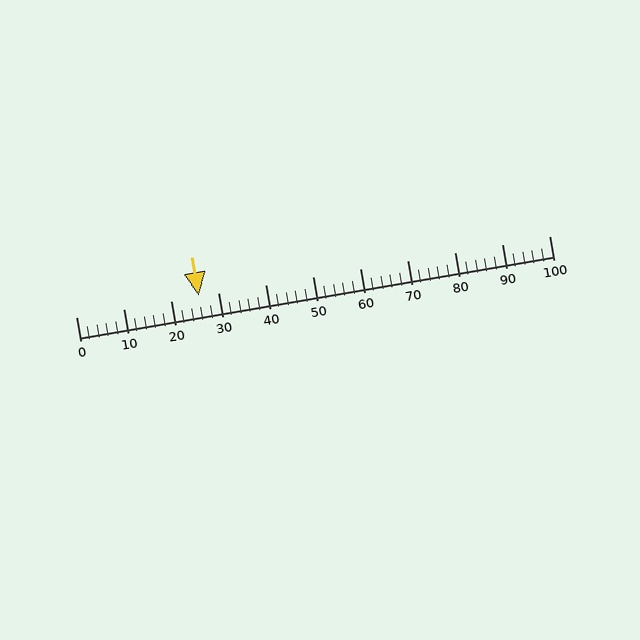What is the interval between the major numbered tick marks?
The major tick marks are spaced 10 units apart.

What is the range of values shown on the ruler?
The ruler shows values from 0 to 100.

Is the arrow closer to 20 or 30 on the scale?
The arrow is closer to 30.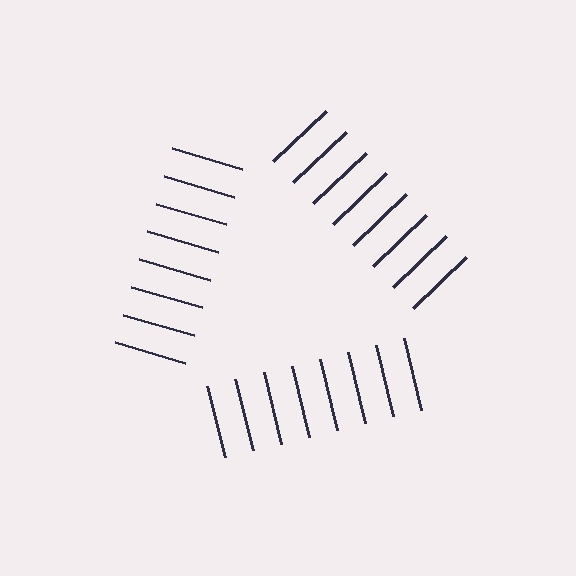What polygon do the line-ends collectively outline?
An illusory triangle — the line segments terminate on its edges but no continuous stroke is drawn.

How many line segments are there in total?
24 — 8 along each of the 3 edges.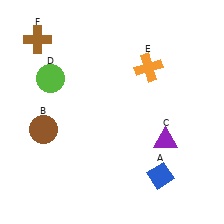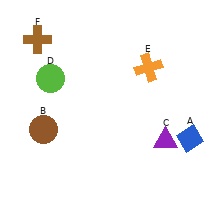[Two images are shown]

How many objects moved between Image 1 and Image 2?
1 object moved between the two images.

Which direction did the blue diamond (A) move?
The blue diamond (A) moved up.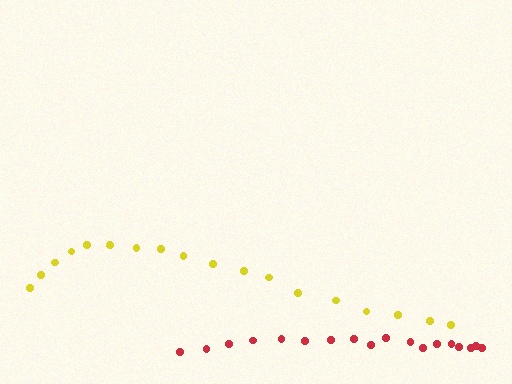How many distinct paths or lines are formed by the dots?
There are 2 distinct paths.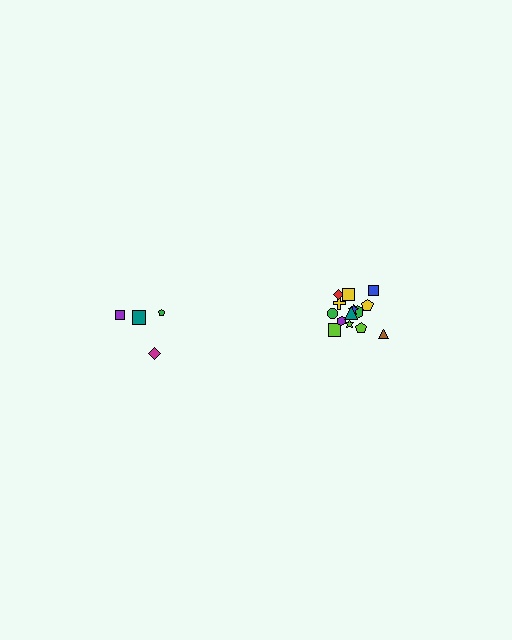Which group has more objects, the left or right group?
The right group.